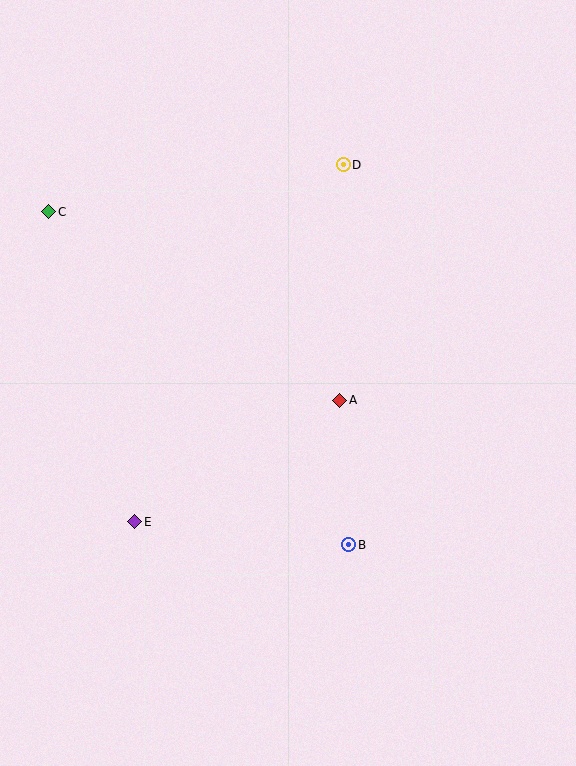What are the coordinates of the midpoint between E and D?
The midpoint between E and D is at (239, 343).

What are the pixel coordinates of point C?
Point C is at (48, 212).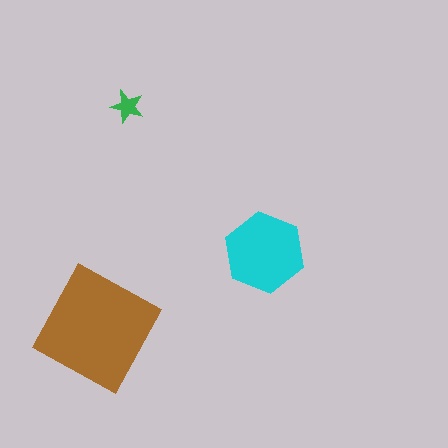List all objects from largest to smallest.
The brown square, the cyan hexagon, the green star.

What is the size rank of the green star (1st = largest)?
3rd.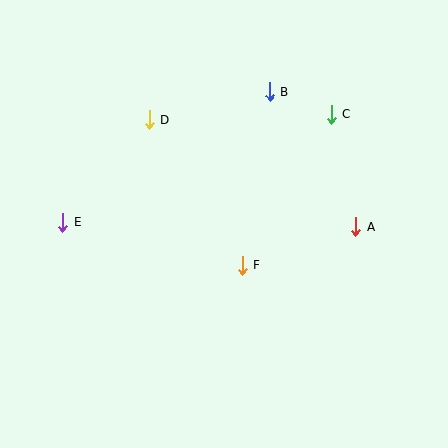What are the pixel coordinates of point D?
Point D is at (149, 120).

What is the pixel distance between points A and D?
The distance between A and D is 233 pixels.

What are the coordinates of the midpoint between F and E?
The midpoint between F and E is at (152, 244).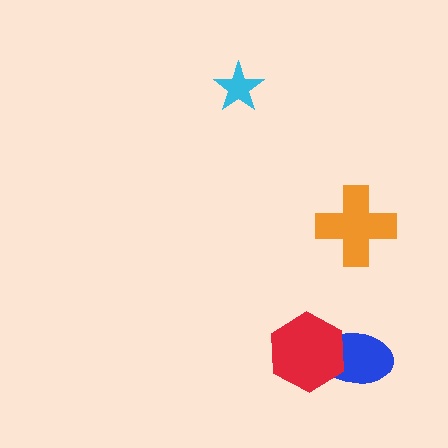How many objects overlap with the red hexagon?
1 object overlaps with the red hexagon.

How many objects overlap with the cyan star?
0 objects overlap with the cyan star.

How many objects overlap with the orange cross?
0 objects overlap with the orange cross.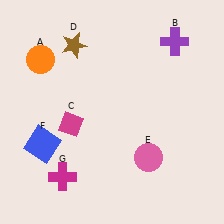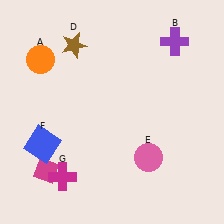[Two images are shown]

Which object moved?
The magenta diamond (C) moved down.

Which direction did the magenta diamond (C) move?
The magenta diamond (C) moved down.